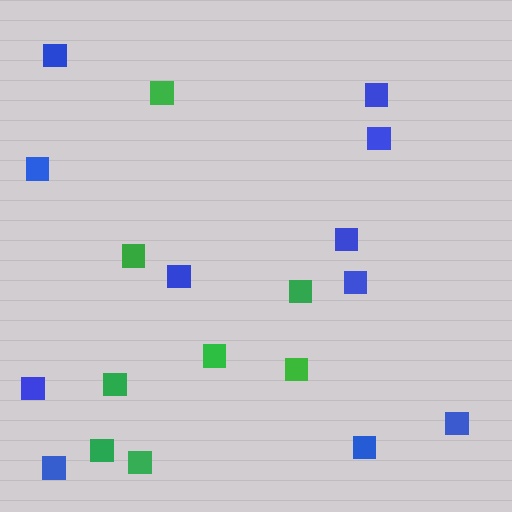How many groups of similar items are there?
There are 2 groups: one group of blue squares (11) and one group of green squares (8).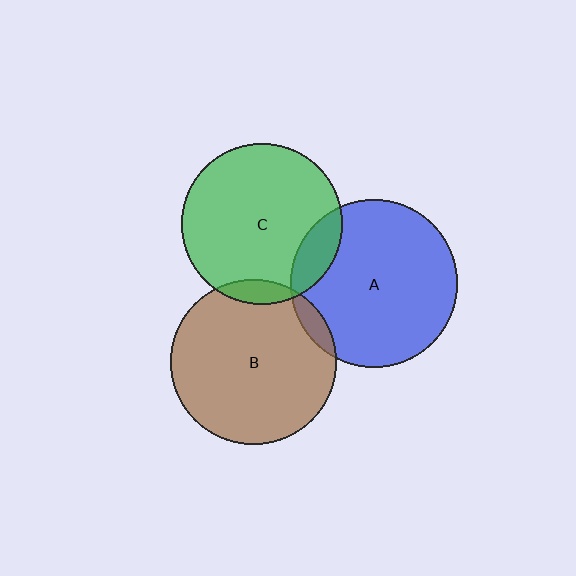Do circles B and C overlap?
Yes.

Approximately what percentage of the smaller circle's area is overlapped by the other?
Approximately 5%.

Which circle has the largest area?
Circle A (blue).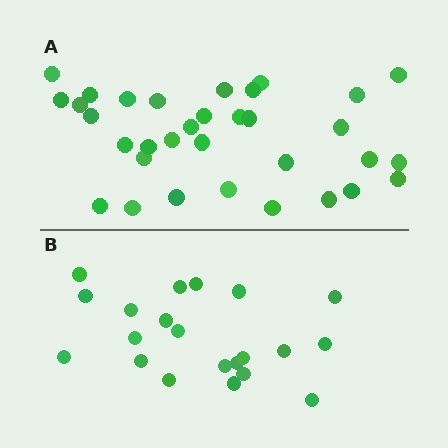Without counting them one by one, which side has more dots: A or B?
Region A (the top region) has more dots.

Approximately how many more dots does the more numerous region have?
Region A has roughly 12 or so more dots than region B.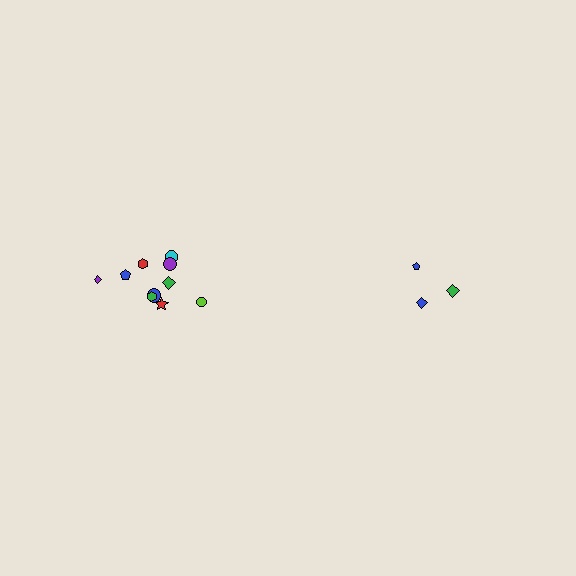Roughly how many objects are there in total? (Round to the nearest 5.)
Roughly 15 objects in total.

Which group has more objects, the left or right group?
The left group.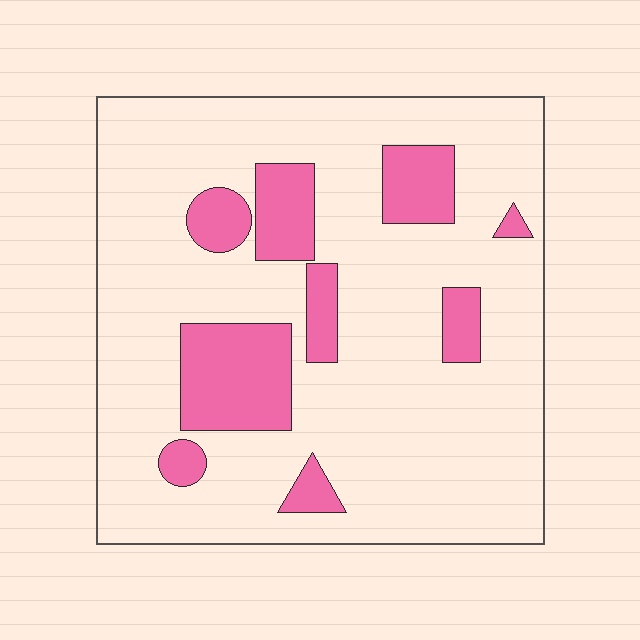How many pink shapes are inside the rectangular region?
9.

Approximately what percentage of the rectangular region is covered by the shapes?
Approximately 20%.